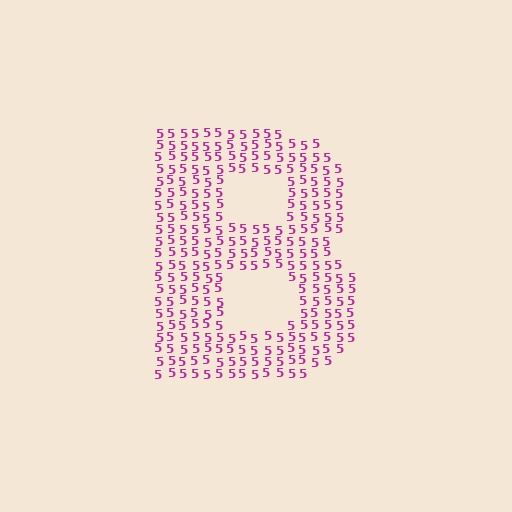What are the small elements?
The small elements are digit 5's.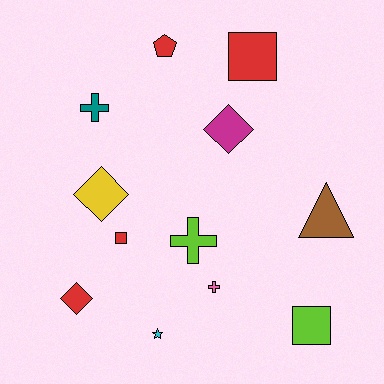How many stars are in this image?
There is 1 star.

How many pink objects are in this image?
There is 1 pink object.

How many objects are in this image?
There are 12 objects.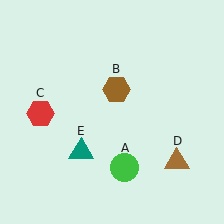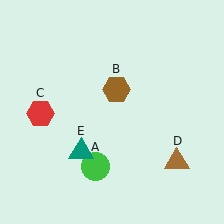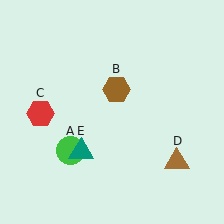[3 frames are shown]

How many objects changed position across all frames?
1 object changed position: green circle (object A).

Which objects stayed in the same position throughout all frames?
Brown hexagon (object B) and red hexagon (object C) and brown triangle (object D) and teal triangle (object E) remained stationary.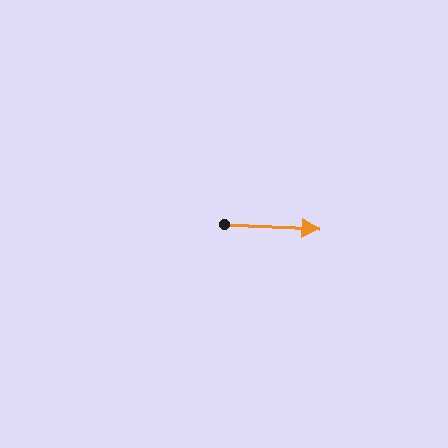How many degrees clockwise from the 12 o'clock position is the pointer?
Approximately 93 degrees.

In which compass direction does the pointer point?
East.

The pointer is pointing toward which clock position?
Roughly 3 o'clock.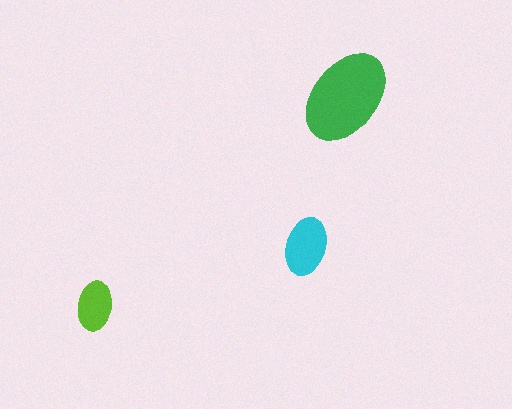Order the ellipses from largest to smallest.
the green one, the cyan one, the lime one.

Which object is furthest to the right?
The green ellipse is rightmost.